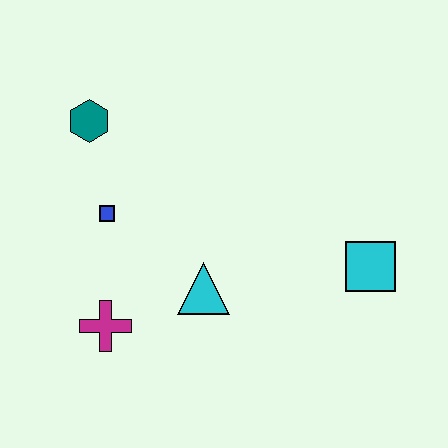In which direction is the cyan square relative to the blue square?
The cyan square is to the right of the blue square.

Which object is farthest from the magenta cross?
The cyan square is farthest from the magenta cross.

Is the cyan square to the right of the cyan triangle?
Yes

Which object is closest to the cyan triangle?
The magenta cross is closest to the cyan triangle.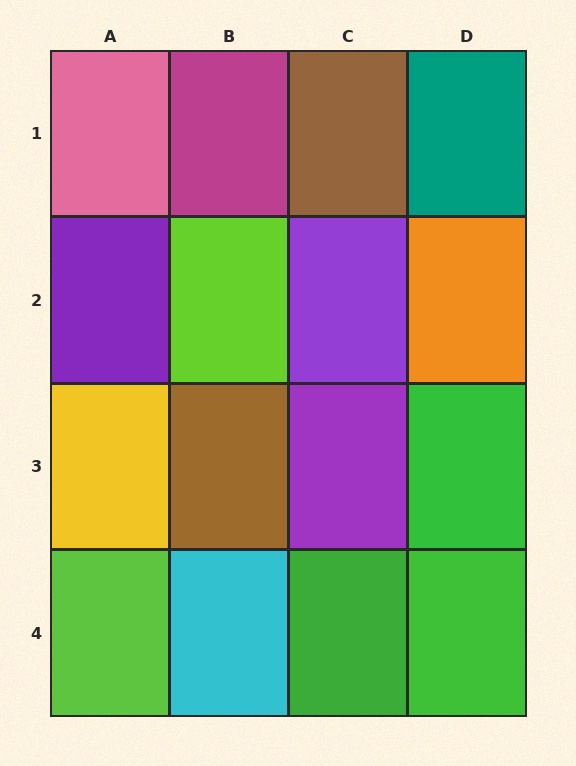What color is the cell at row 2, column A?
Purple.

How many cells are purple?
3 cells are purple.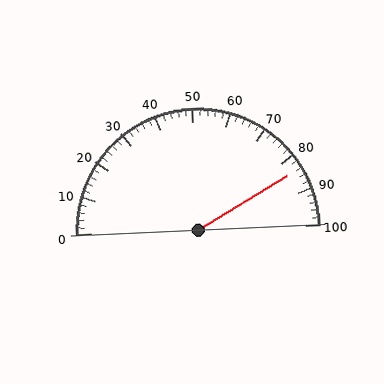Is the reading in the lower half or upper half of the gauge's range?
The reading is in the upper half of the range (0 to 100).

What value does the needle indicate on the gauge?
The needle indicates approximately 84.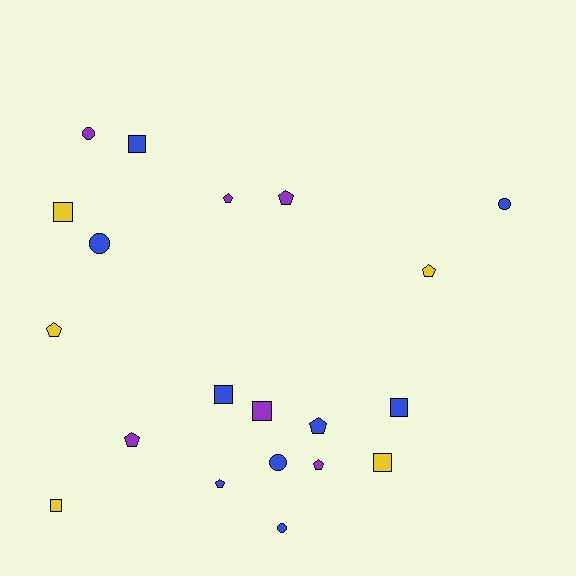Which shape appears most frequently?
Pentagon, with 8 objects.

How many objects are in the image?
There are 20 objects.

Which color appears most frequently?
Blue, with 9 objects.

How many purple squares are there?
There is 1 purple square.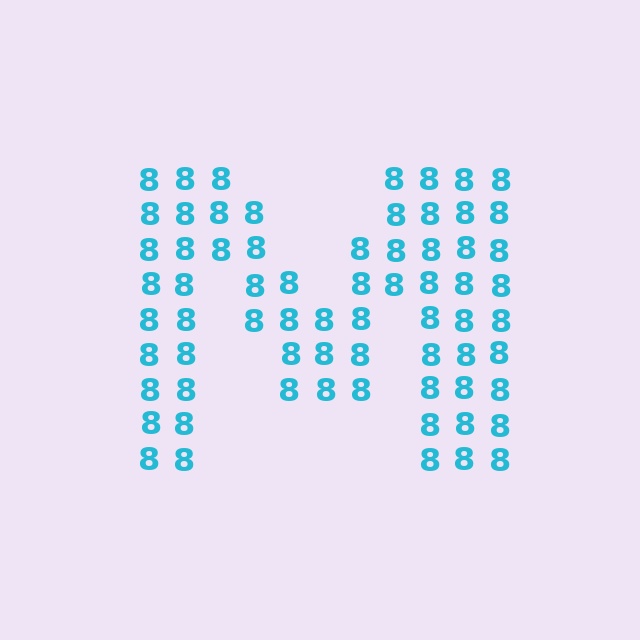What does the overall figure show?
The overall figure shows the letter M.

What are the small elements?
The small elements are digit 8's.